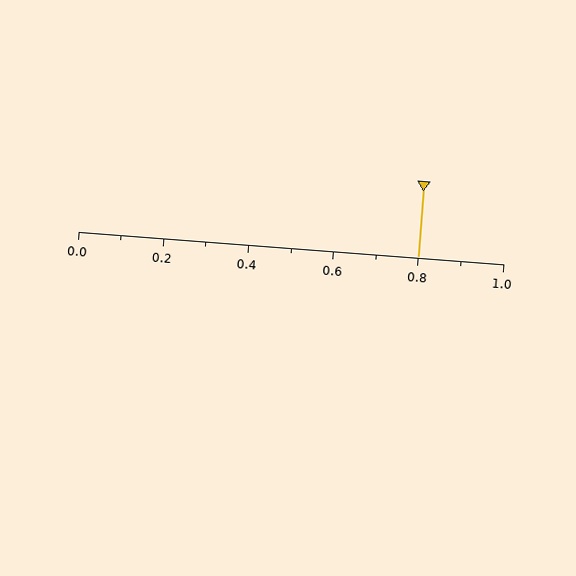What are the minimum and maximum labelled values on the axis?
The axis runs from 0.0 to 1.0.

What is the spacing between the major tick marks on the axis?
The major ticks are spaced 0.2 apart.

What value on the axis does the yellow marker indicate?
The marker indicates approximately 0.8.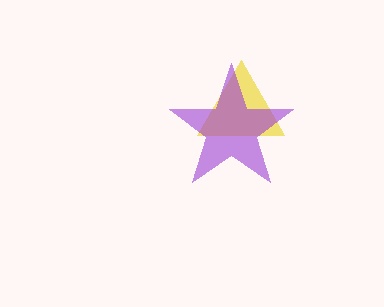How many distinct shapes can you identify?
There are 2 distinct shapes: a yellow triangle, a purple star.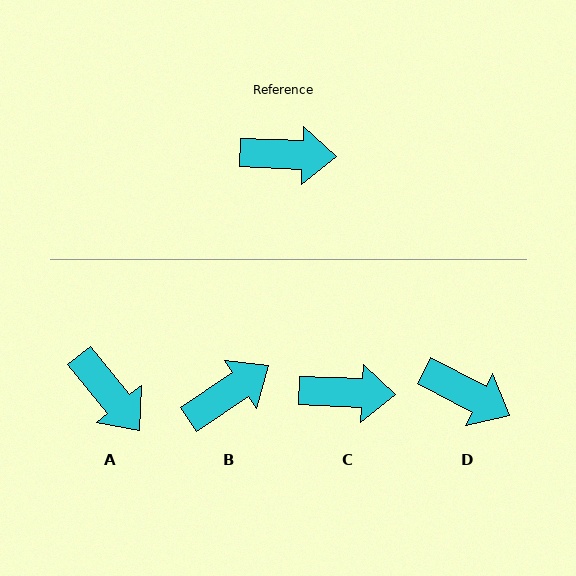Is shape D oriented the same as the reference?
No, it is off by about 25 degrees.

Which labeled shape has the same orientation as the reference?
C.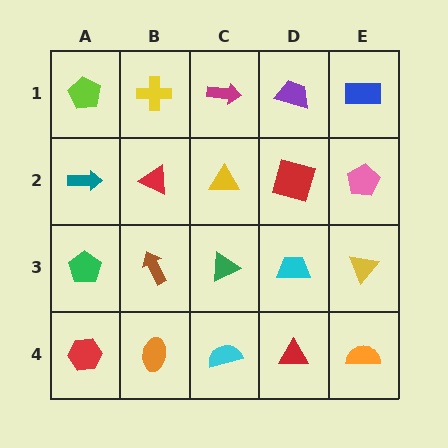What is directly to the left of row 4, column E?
A red triangle.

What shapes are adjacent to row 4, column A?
A green pentagon (row 3, column A), an orange ellipse (row 4, column B).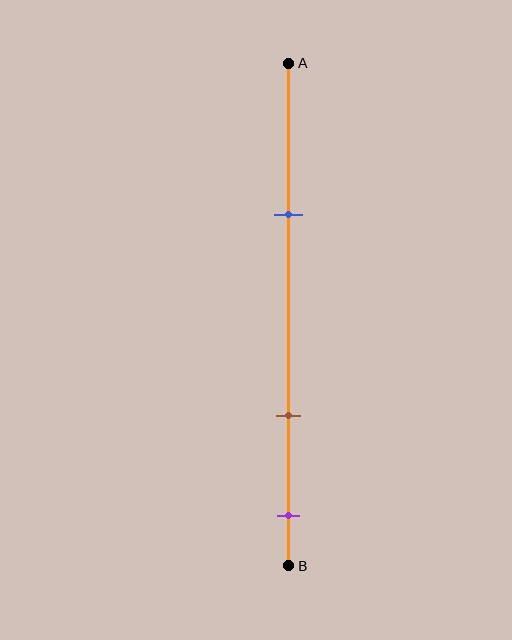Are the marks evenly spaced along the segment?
No, the marks are not evenly spaced.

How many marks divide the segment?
There are 3 marks dividing the segment.